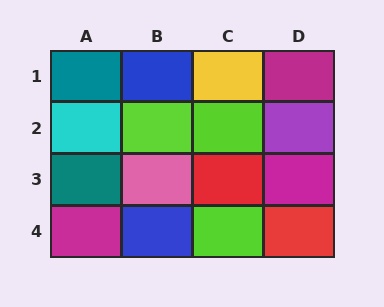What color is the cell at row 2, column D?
Purple.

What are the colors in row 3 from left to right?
Teal, pink, red, magenta.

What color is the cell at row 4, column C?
Lime.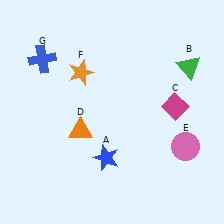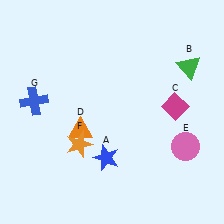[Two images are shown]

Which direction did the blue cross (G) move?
The blue cross (G) moved down.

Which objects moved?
The objects that moved are: the orange star (F), the blue cross (G).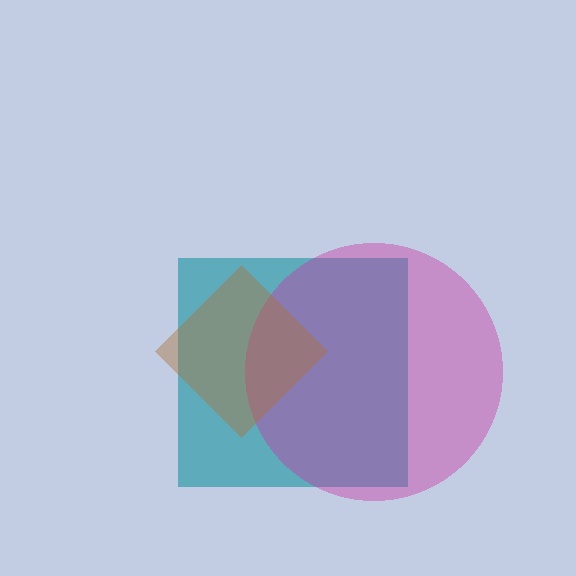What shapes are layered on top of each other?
The layered shapes are: a teal square, a magenta circle, a brown diamond.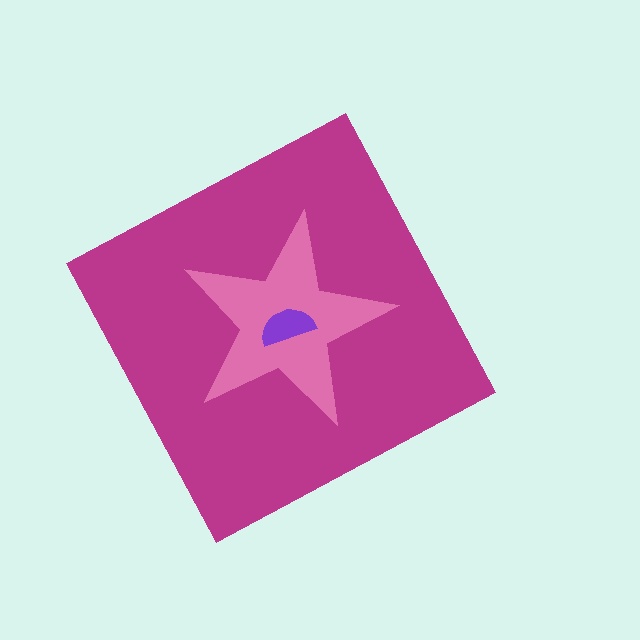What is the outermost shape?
The magenta diamond.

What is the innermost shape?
The purple semicircle.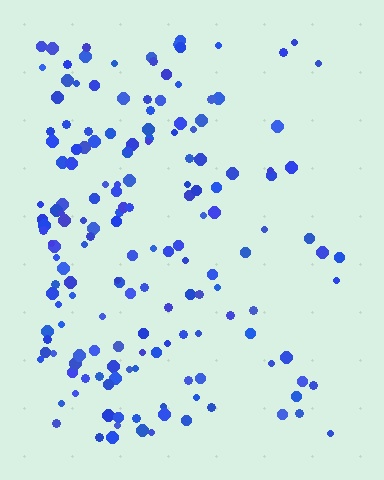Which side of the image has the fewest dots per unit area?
The right.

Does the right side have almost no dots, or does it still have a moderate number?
Still a moderate number, just noticeably fewer than the left.